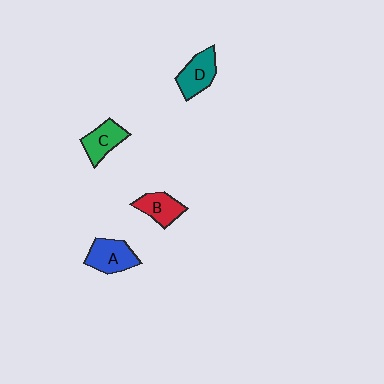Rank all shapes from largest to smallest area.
From largest to smallest: A (blue), D (teal), C (green), B (red).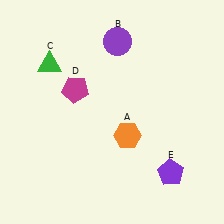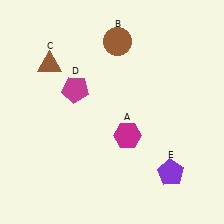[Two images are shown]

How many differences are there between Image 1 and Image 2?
There are 3 differences between the two images.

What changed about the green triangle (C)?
In Image 1, C is green. In Image 2, it changed to brown.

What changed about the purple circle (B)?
In Image 1, B is purple. In Image 2, it changed to brown.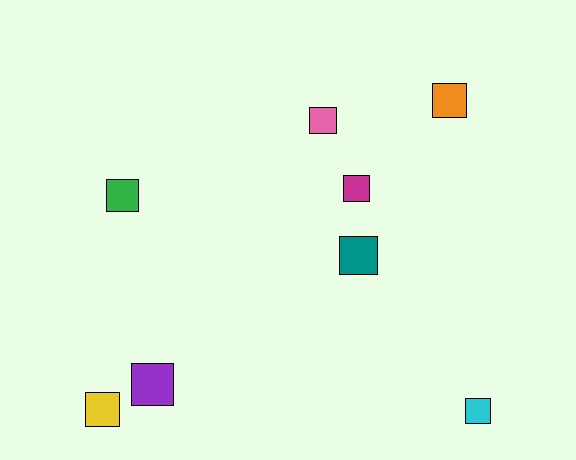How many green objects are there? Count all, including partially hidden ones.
There is 1 green object.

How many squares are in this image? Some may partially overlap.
There are 8 squares.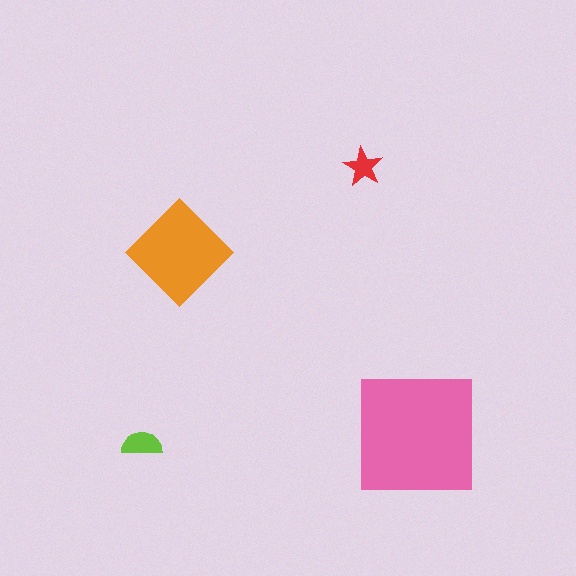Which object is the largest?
The pink square.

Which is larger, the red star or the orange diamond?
The orange diamond.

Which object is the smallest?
The red star.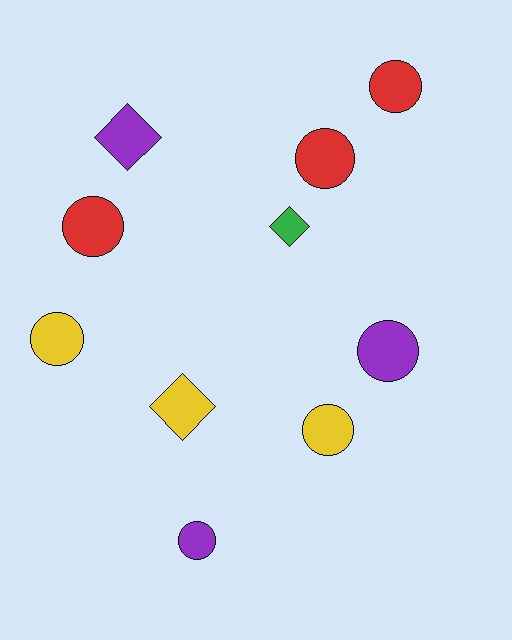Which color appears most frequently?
Red, with 3 objects.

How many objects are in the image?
There are 10 objects.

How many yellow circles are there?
There are 2 yellow circles.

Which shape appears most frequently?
Circle, with 7 objects.